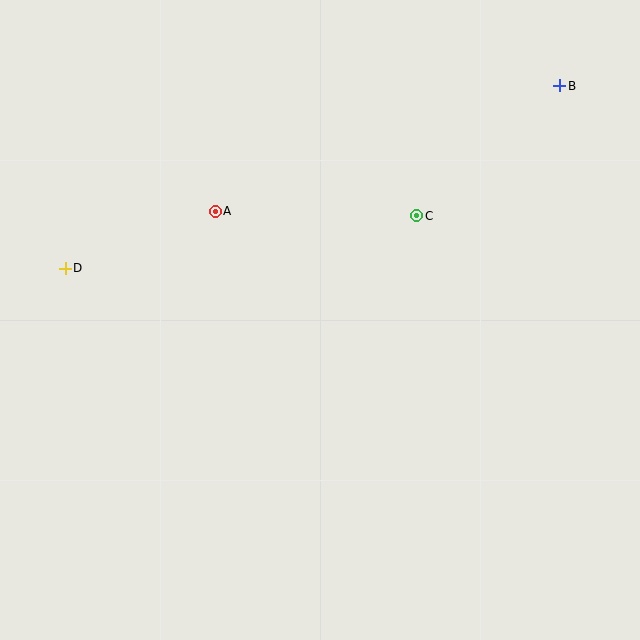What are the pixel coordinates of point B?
Point B is at (560, 86).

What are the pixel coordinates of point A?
Point A is at (215, 211).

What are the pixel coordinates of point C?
Point C is at (417, 216).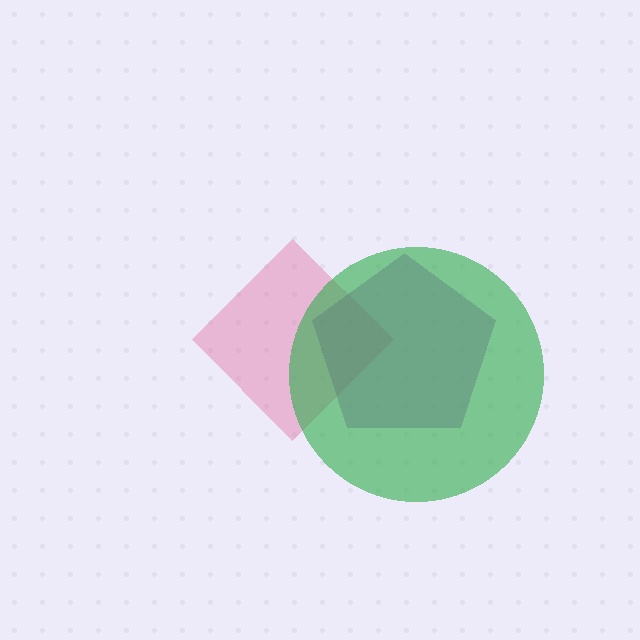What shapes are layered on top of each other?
The layered shapes are: a pink diamond, a purple pentagon, a green circle.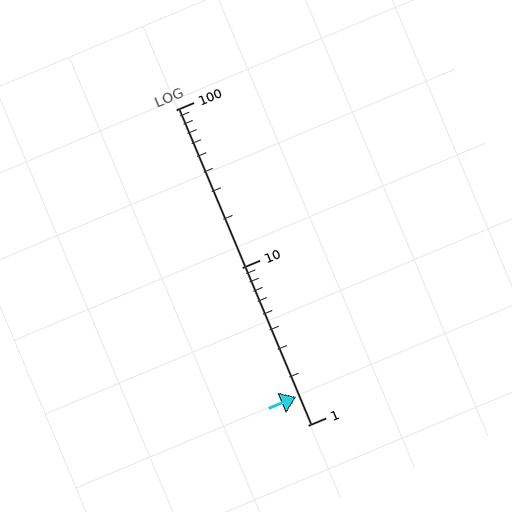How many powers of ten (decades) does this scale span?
The scale spans 2 decades, from 1 to 100.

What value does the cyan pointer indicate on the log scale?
The pointer indicates approximately 1.5.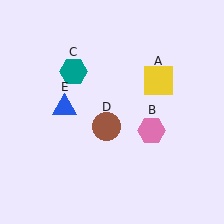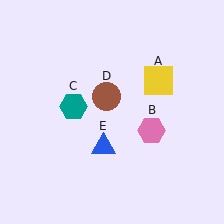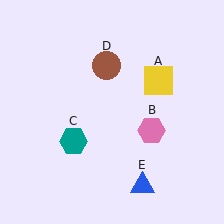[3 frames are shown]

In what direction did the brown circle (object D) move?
The brown circle (object D) moved up.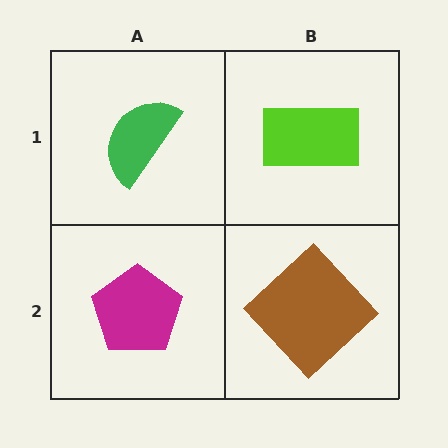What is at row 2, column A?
A magenta pentagon.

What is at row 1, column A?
A green semicircle.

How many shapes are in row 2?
2 shapes.